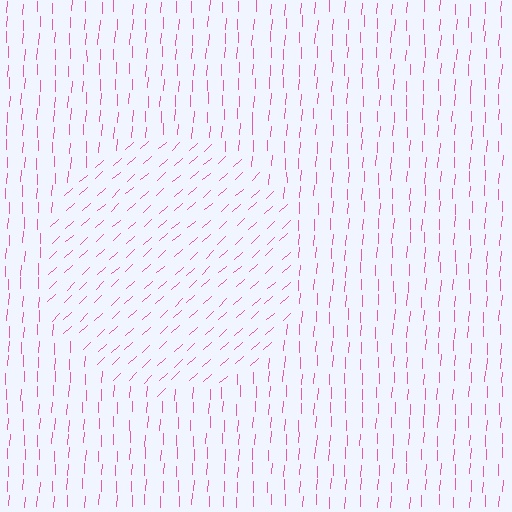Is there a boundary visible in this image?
Yes, there is a texture boundary formed by a change in line orientation.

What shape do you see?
I see a circle.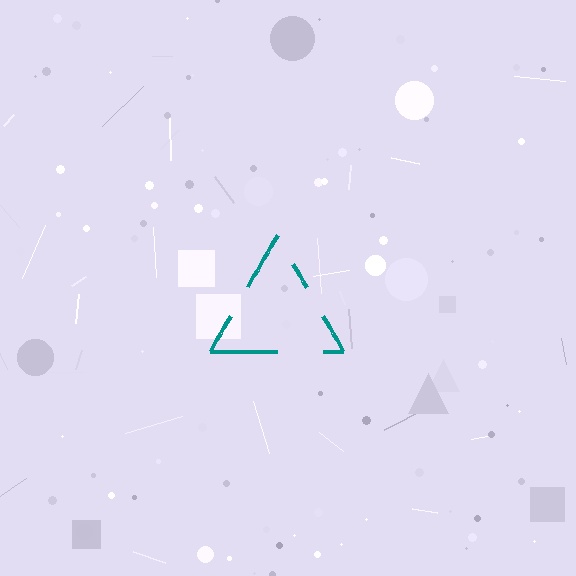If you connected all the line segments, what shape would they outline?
They would outline a triangle.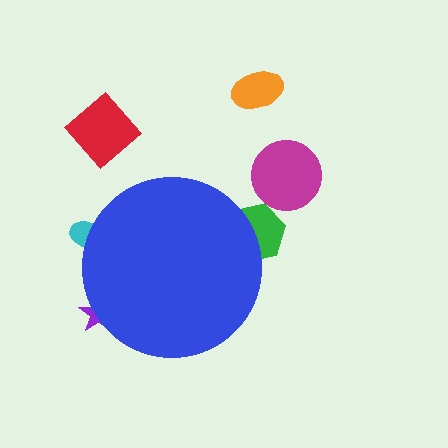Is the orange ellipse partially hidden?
No, the orange ellipse is fully visible.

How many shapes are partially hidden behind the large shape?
3 shapes are partially hidden.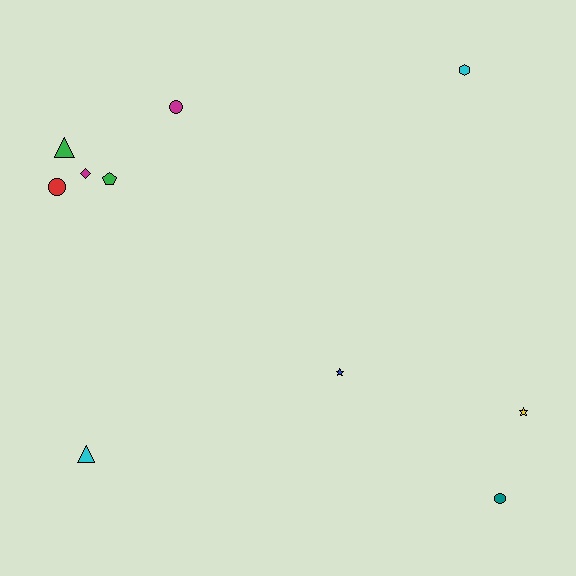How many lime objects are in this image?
There are no lime objects.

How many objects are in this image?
There are 10 objects.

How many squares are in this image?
There are no squares.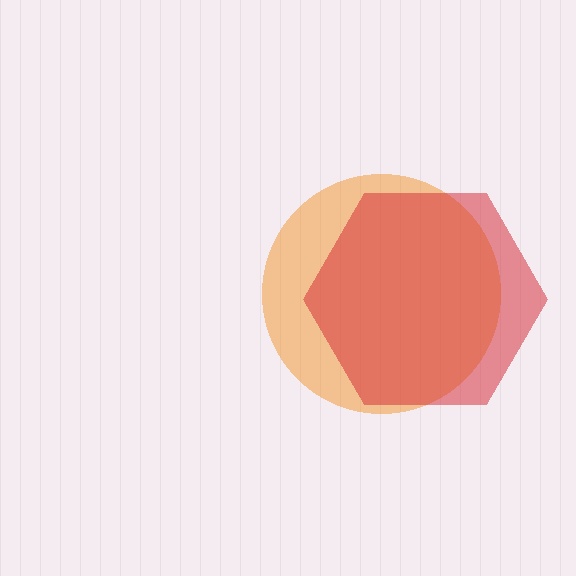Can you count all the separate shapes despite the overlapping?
Yes, there are 2 separate shapes.